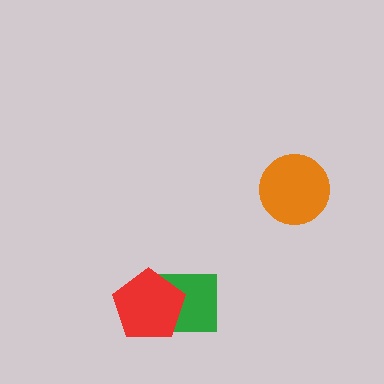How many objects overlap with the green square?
1 object overlaps with the green square.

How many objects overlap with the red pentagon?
1 object overlaps with the red pentagon.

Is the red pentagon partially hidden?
No, no other shape covers it.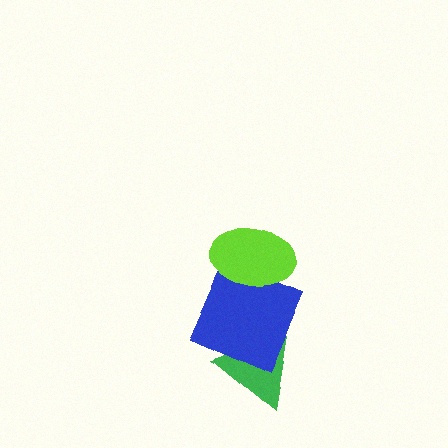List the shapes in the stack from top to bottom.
From top to bottom: the lime ellipse, the blue square, the green triangle.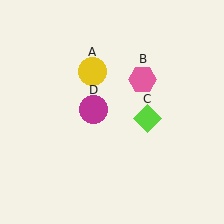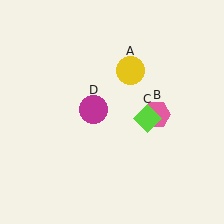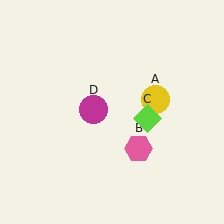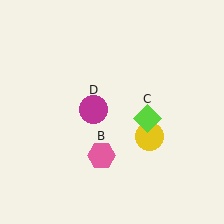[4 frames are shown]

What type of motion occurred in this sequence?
The yellow circle (object A), pink hexagon (object B) rotated clockwise around the center of the scene.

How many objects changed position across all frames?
2 objects changed position: yellow circle (object A), pink hexagon (object B).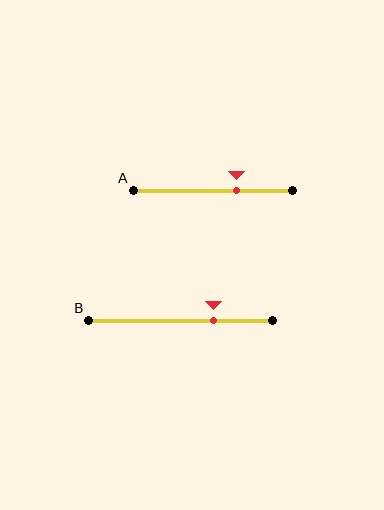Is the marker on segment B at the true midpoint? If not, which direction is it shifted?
No, the marker on segment B is shifted to the right by about 18% of the segment length.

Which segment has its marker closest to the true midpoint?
Segment A has its marker closest to the true midpoint.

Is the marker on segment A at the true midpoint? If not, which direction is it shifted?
No, the marker on segment A is shifted to the right by about 15% of the segment length.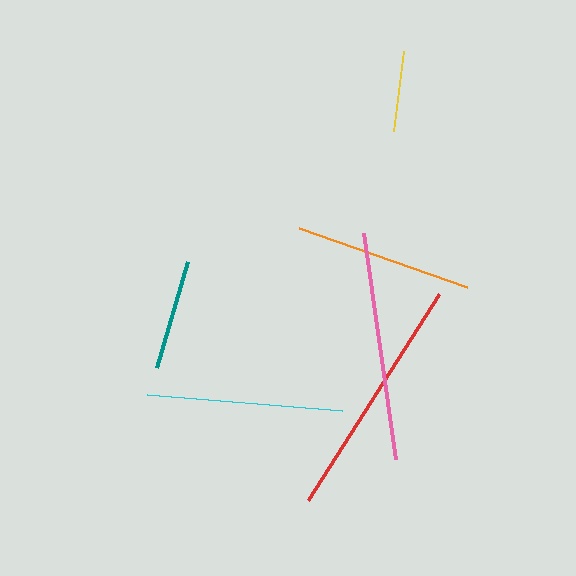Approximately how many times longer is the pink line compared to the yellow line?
The pink line is approximately 2.8 times the length of the yellow line.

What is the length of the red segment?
The red segment is approximately 244 pixels long.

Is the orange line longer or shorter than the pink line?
The pink line is longer than the orange line.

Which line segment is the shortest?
The yellow line is the shortest at approximately 81 pixels.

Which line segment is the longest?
The red line is the longest at approximately 244 pixels.